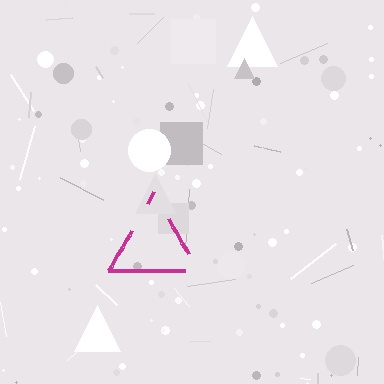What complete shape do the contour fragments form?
The contour fragments form a triangle.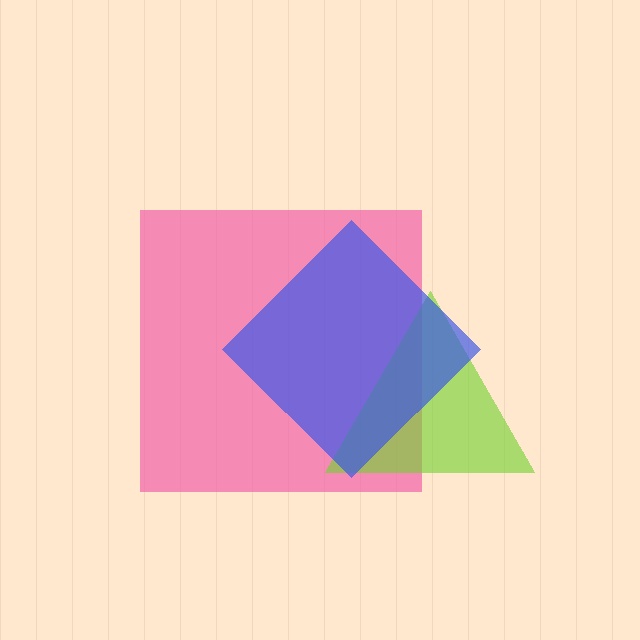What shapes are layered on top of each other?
The layered shapes are: a pink square, a lime triangle, a blue diamond.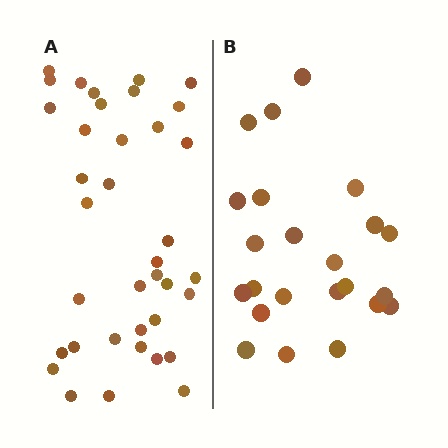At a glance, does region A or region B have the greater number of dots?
Region A (the left region) has more dots.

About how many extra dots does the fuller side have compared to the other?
Region A has approximately 15 more dots than region B.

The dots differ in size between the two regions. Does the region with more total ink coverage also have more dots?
No. Region B has more total ink coverage because its dots are larger, but region A actually contains more individual dots. Total area can be misleading — the number of items is what matters here.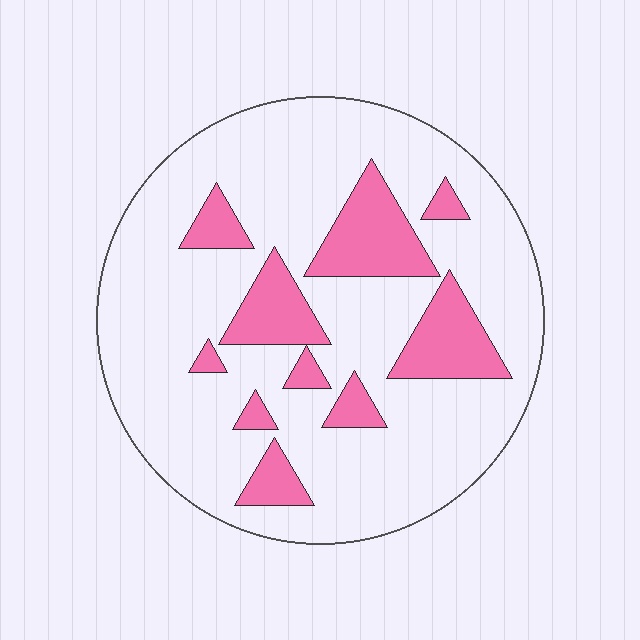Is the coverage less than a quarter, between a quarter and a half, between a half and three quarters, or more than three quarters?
Less than a quarter.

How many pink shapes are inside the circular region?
10.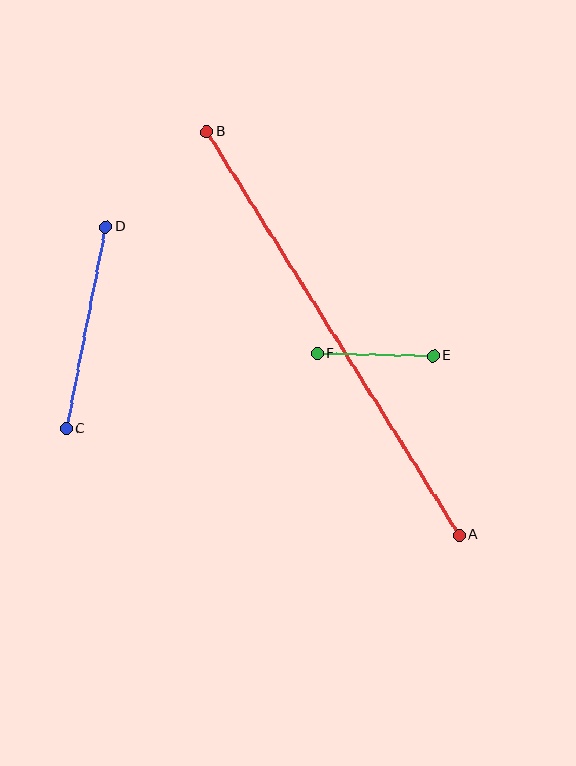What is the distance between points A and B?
The distance is approximately 476 pixels.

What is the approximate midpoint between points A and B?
The midpoint is at approximately (333, 333) pixels.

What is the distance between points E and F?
The distance is approximately 116 pixels.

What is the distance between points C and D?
The distance is approximately 205 pixels.